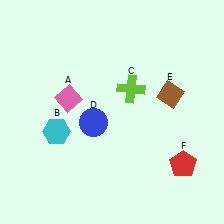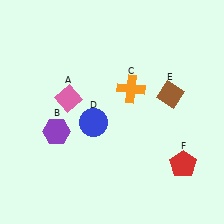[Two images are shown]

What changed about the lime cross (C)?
In Image 1, C is lime. In Image 2, it changed to orange.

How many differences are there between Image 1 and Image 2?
There are 2 differences between the two images.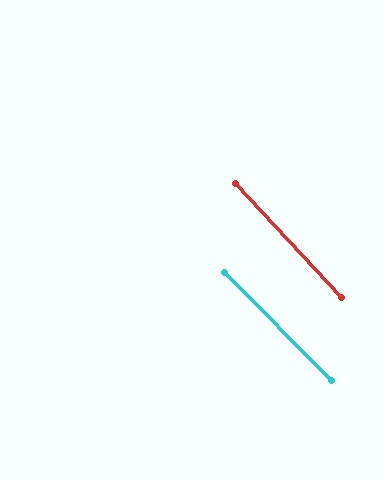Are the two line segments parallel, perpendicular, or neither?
Parallel — their directions differ by only 1.7°.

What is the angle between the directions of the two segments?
Approximately 2 degrees.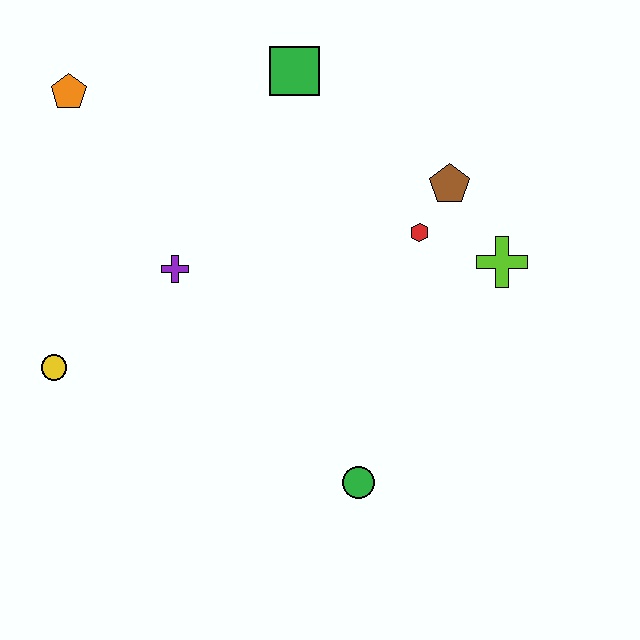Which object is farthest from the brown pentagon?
The yellow circle is farthest from the brown pentagon.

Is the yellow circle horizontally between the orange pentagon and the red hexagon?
No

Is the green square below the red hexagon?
No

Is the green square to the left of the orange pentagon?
No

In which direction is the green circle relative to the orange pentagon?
The green circle is below the orange pentagon.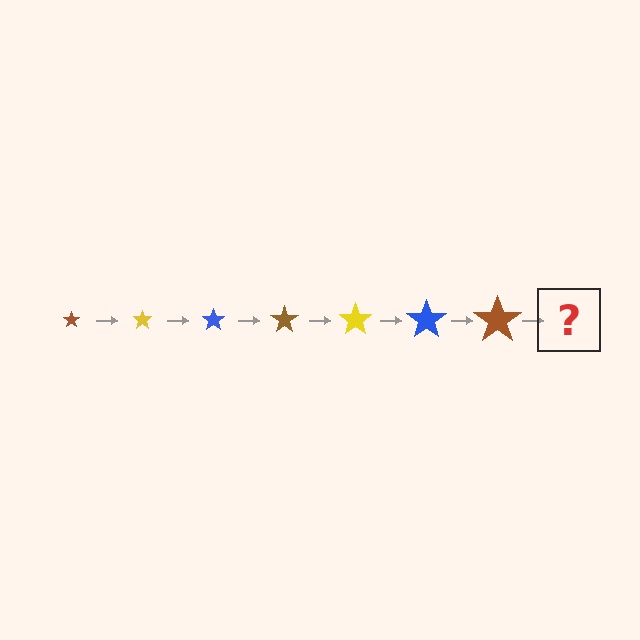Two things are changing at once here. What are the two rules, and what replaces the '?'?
The two rules are that the star grows larger each step and the color cycles through brown, yellow, and blue. The '?' should be a yellow star, larger than the previous one.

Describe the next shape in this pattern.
It should be a yellow star, larger than the previous one.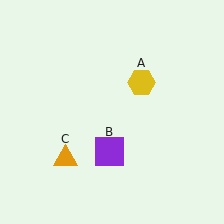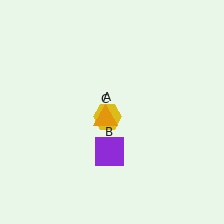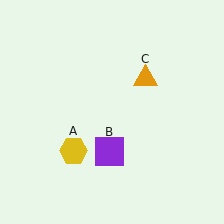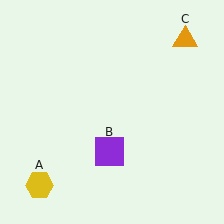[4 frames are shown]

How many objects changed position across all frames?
2 objects changed position: yellow hexagon (object A), orange triangle (object C).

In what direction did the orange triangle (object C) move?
The orange triangle (object C) moved up and to the right.